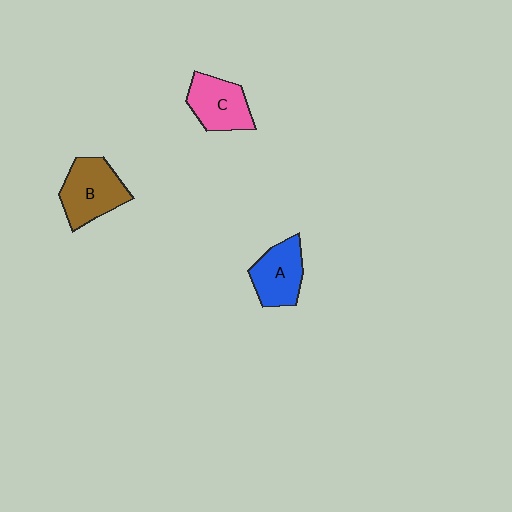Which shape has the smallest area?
Shape A (blue).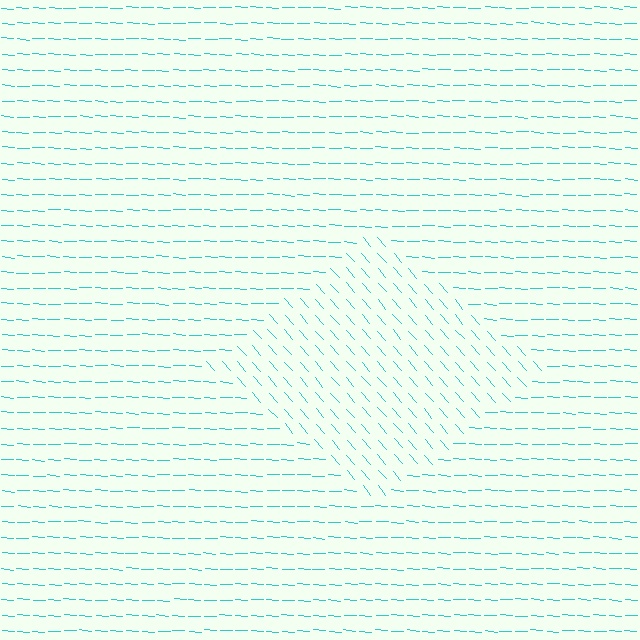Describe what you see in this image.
The image is filled with small cyan line segments. A diamond region in the image has lines oriented differently from the surrounding lines, creating a visible texture boundary.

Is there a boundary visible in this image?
Yes, there is a texture boundary formed by a change in line orientation.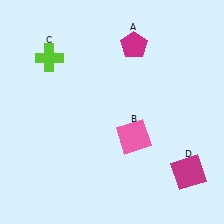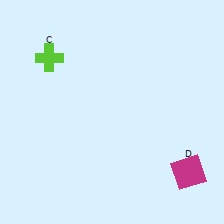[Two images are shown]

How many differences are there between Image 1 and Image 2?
There are 2 differences between the two images.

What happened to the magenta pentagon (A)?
The magenta pentagon (A) was removed in Image 2. It was in the top-right area of Image 1.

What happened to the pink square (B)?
The pink square (B) was removed in Image 2. It was in the bottom-right area of Image 1.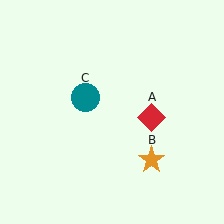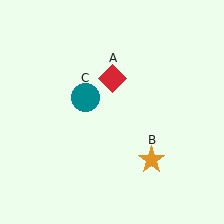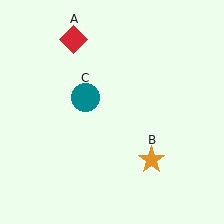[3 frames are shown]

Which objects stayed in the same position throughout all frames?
Orange star (object B) and teal circle (object C) remained stationary.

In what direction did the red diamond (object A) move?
The red diamond (object A) moved up and to the left.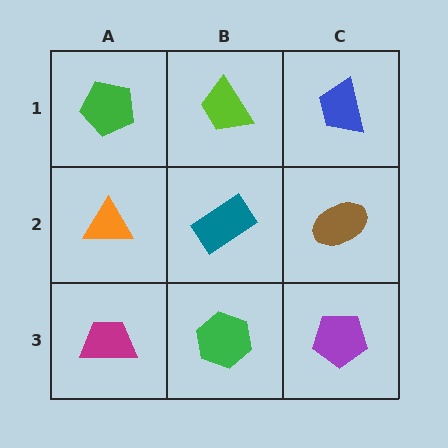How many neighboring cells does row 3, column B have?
3.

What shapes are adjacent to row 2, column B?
A lime trapezoid (row 1, column B), a green hexagon (row 3, column B), an orange triangle (row 2, column A), a brown ellipse (row 2, column C).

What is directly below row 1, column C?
A brown ellipse.